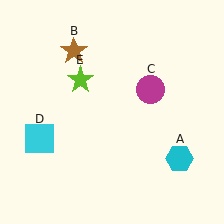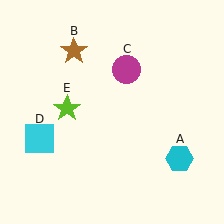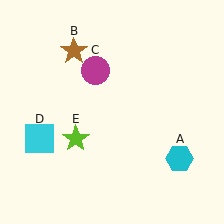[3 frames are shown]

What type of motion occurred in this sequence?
The magenta circle (object C), lime star (object E) rotated counterclockwise around the center of the scene.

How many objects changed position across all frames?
2 objects changed position: magenta circle (object C), lime star (object E).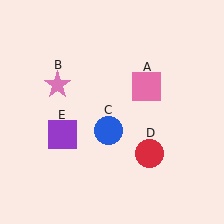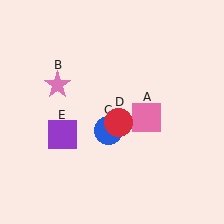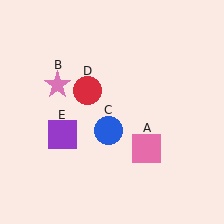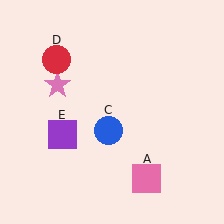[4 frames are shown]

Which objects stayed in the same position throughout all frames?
Pink star (object B) and blue circle (object C) and purple square (object E) remained stationary.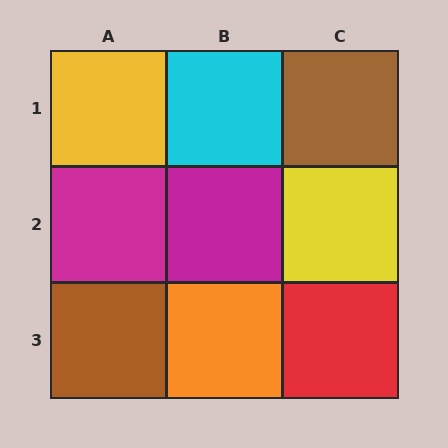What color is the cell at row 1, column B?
Cyan.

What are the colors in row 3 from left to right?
Brown, orange, red.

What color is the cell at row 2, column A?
Magenta.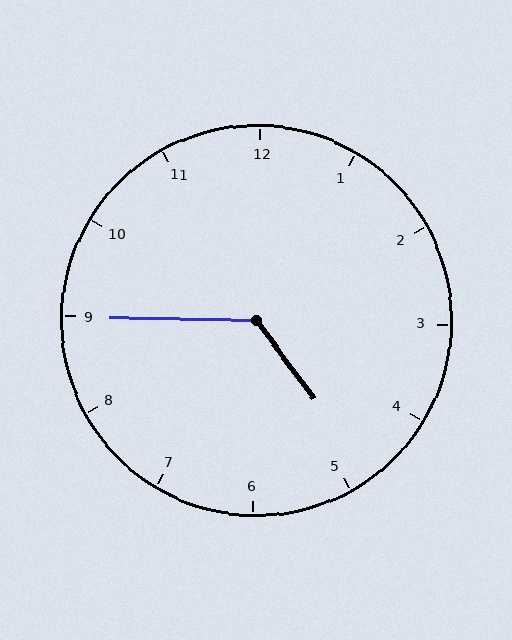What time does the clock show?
4:45.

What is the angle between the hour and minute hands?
Approximately 128 degrees.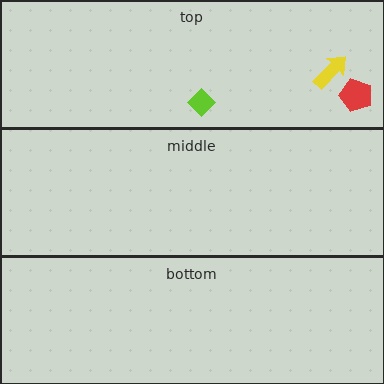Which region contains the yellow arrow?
The top region.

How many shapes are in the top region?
3.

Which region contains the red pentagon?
The top region.